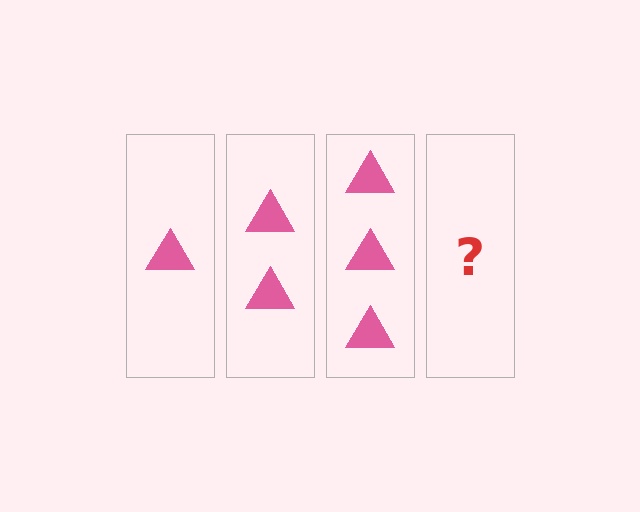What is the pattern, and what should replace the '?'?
The pattern is that each step adds one more triangle. The '?' should be 4 triangles.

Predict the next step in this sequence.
The next step is 4 triangles.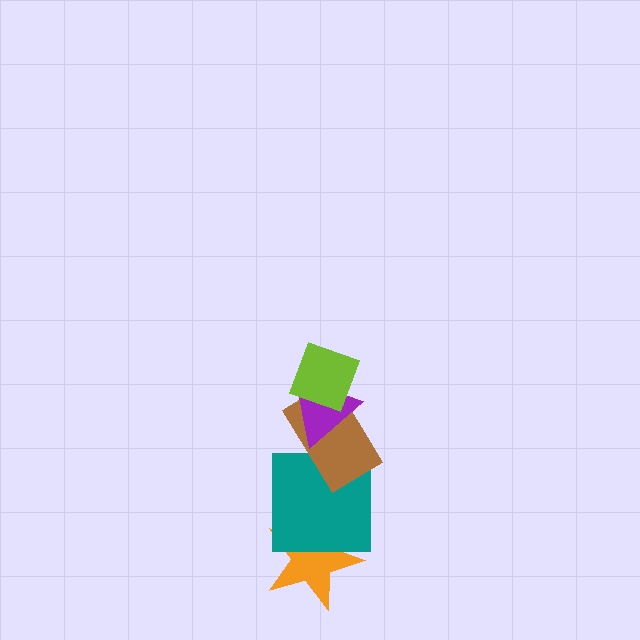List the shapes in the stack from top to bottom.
From top to bottom: the lime diamond, the purple triangle, the brown rectangle, the teal square, the orange star.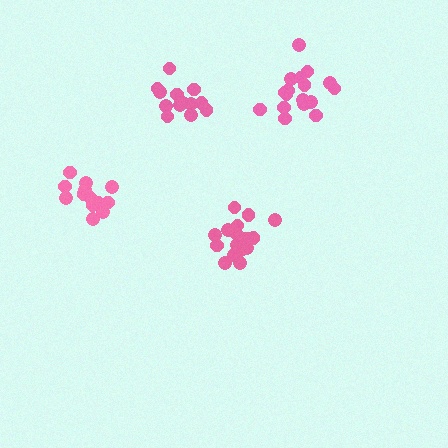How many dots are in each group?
Group 1: 16 dots, Group 2: 13 dots, Group 3: 17 dots, Group 4: 14 dots (60 total).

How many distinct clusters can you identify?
There are 4 distinct clusters.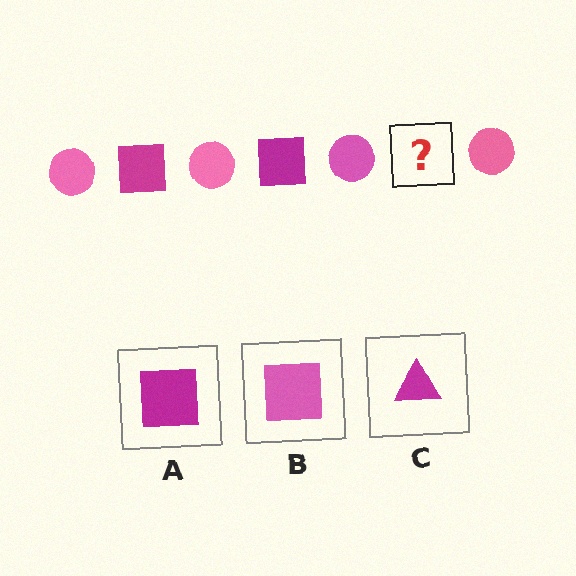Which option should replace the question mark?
Option A.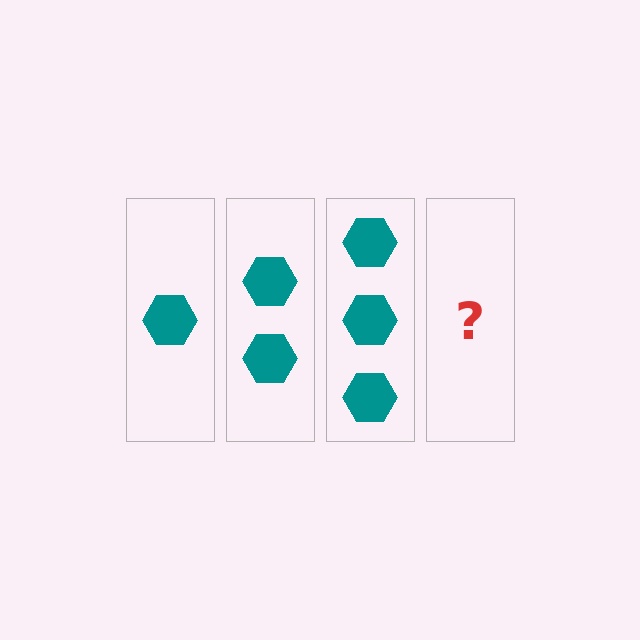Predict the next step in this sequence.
The next step is 4 hexagons.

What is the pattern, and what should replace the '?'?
The pattern is that each step adds one more hexagon. The '?' should be 4 hexagons.